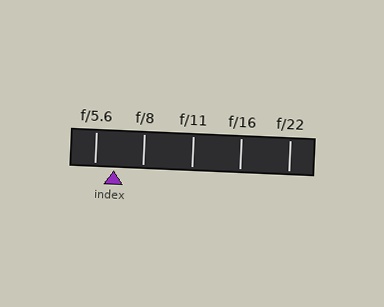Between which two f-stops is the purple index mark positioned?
The index mark is between f/5.6 and f/8.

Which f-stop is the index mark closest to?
The index mark is closest to f/5.6.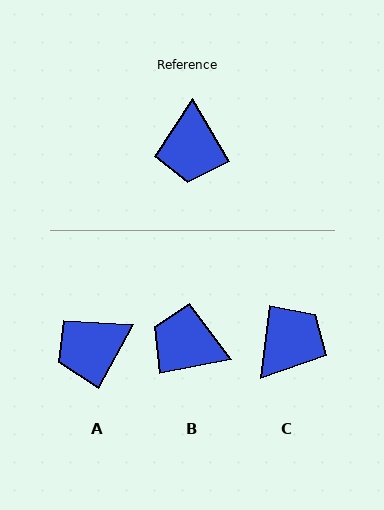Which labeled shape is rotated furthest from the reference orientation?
C, about 142 degrees away.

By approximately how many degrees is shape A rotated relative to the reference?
Approximately 60 degrees clockwise.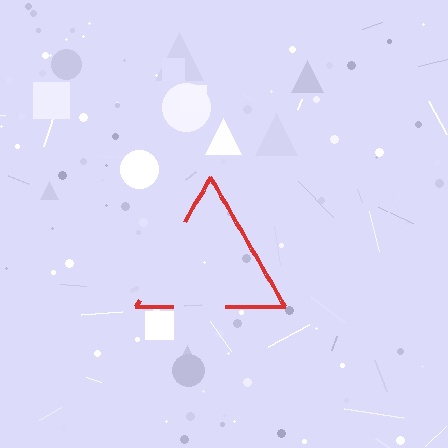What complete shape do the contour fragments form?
The contour fragments form a triangle.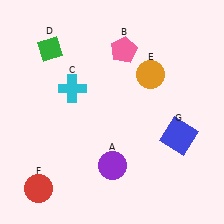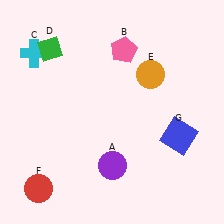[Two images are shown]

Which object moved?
The cyan cross (C) moved left.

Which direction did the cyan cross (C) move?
The cyan cross (C) moved left.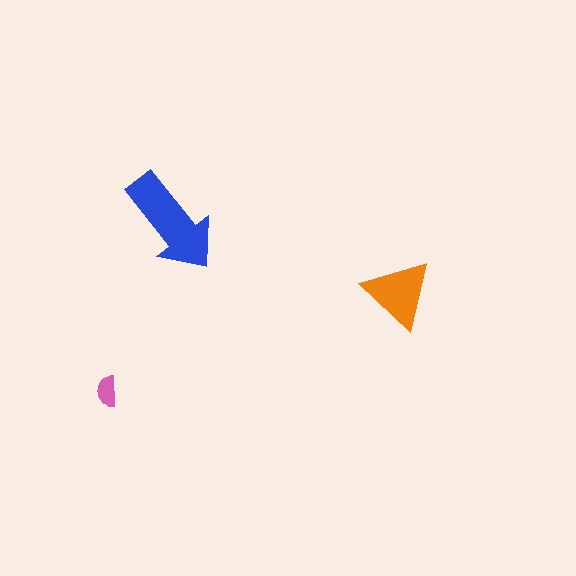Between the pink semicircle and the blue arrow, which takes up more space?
The blue arrow.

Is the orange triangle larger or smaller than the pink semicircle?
Larger.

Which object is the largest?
The blue arrow.